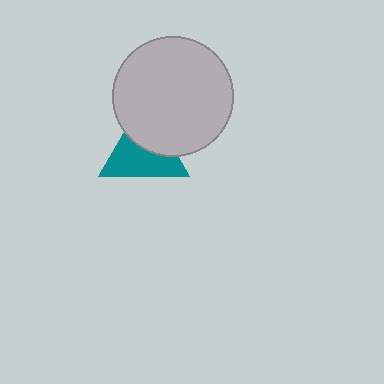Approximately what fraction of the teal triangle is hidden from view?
Roughly 41% of the teal triangle is hidden behind the light gray circle.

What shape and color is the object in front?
The object in front is a light gray circle.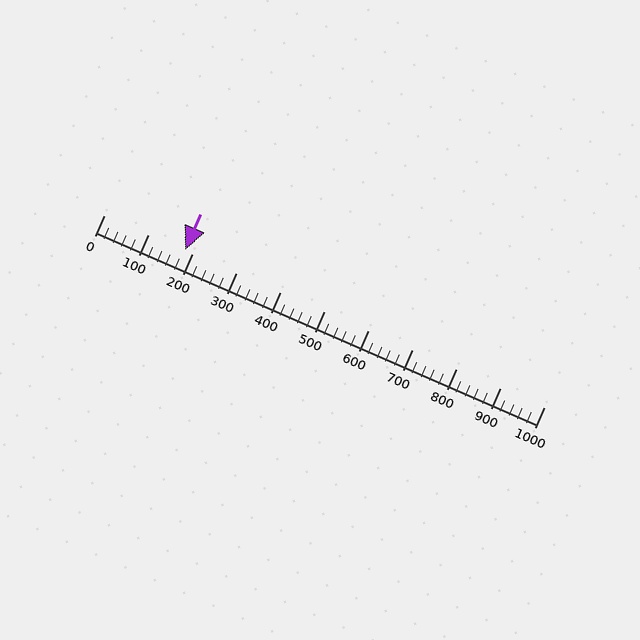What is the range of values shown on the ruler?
The ruler shows values from 0 to 1000.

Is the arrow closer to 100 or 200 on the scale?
The arrow is closer to 200.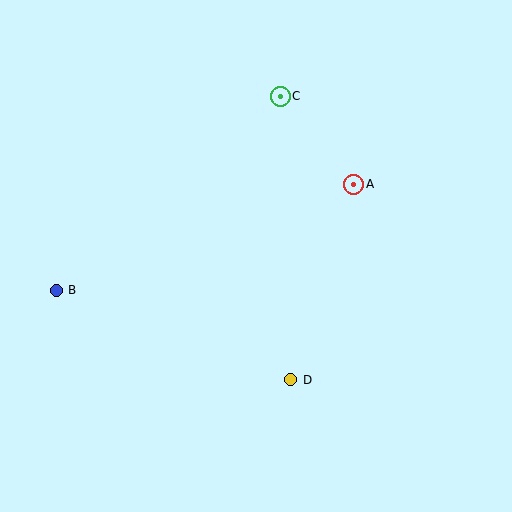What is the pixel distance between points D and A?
The distance between D and A is 205 pixels.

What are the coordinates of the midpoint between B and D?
The midpoint between B and D is at (174, 335).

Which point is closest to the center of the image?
Point A at (354, 184) is closest to the center.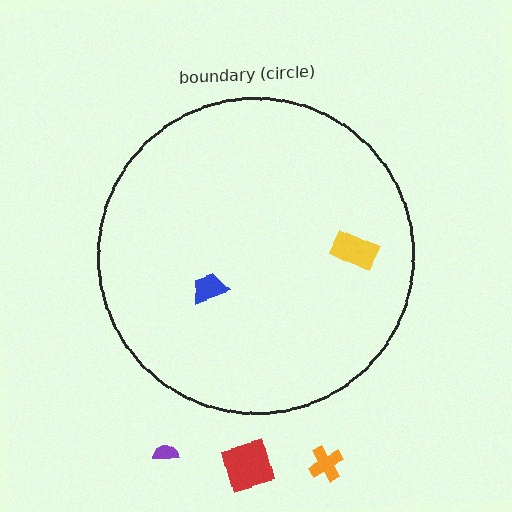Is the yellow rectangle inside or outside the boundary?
Inside.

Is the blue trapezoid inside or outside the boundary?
Inside.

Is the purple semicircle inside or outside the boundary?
Outside.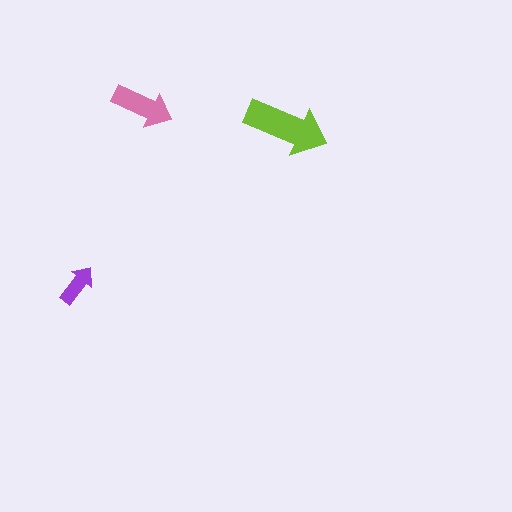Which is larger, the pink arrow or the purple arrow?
The pink one.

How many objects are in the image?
There are 3 objects in the image.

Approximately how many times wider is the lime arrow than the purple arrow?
About 2 times wider.